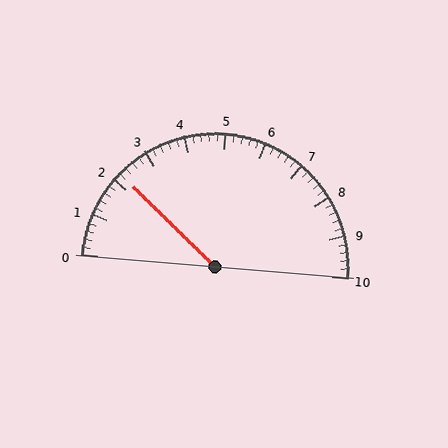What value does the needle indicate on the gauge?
The needle indicates approximately 2.2.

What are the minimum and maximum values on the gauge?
The gauge ranges from 0 to 10.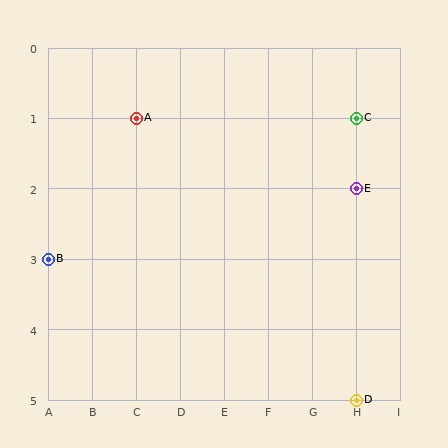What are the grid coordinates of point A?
Point A is at grid coordinates (C, 1).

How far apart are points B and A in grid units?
Points B and A are 2 columns and 2 rows apart (about 2.8 grid units diagonally).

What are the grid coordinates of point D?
Point D is at grid coordinates (H, 5).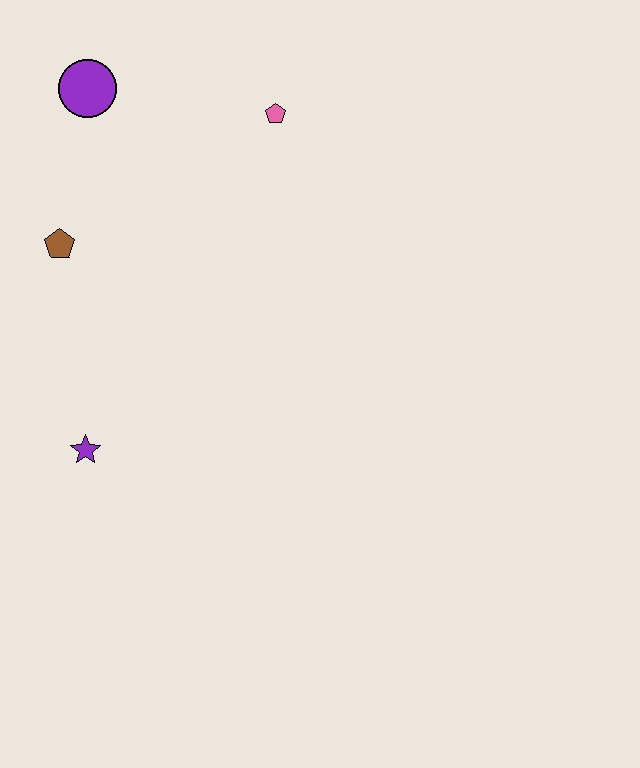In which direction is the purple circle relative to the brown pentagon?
The purple circle is above the brown pentagon.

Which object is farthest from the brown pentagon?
The pink pentagon is farthest from the brown pentagon.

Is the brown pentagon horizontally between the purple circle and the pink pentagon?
No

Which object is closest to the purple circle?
The brown pentagon is closest to the purple circle.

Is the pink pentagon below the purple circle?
Yes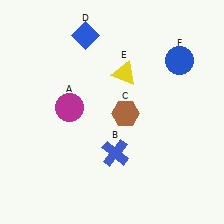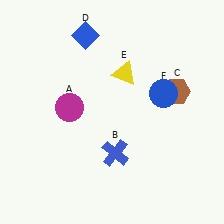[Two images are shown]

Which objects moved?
The objects that moved are: the brown hexagon (C), the blue circle (F).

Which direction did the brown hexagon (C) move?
The brown hexagon (C) moved right.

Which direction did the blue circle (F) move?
The blue circle (F) moved down.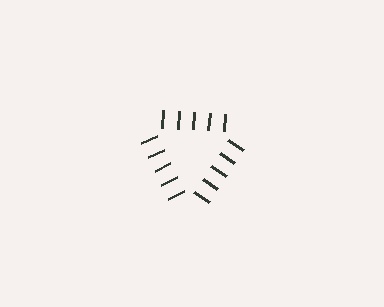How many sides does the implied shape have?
3 sides — the line-ends trace a triangle.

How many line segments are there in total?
15 — 5 along each of the 3 edges.